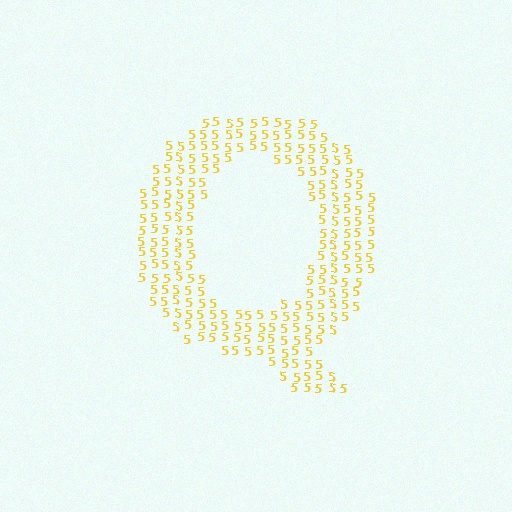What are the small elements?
The small elements are digit 5's.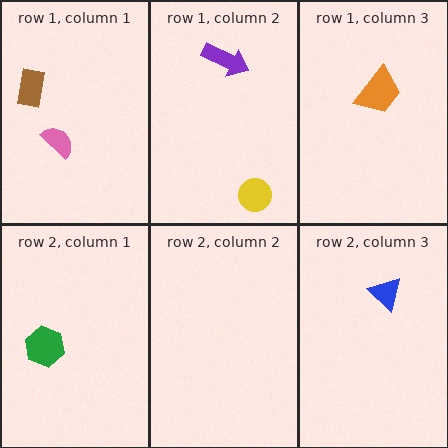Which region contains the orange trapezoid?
The row 1, column 3 region.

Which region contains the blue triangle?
The row 2, column 3 region.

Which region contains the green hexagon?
The row 2, column 1 region.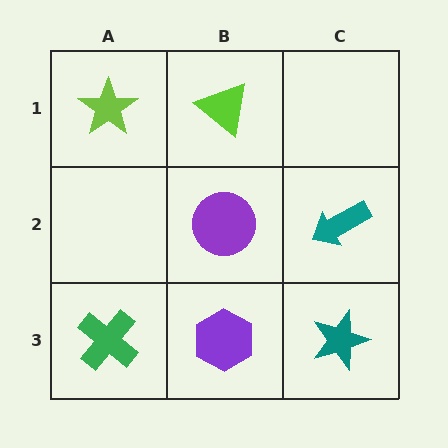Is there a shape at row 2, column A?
No, that cell is empty.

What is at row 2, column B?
A purple circle.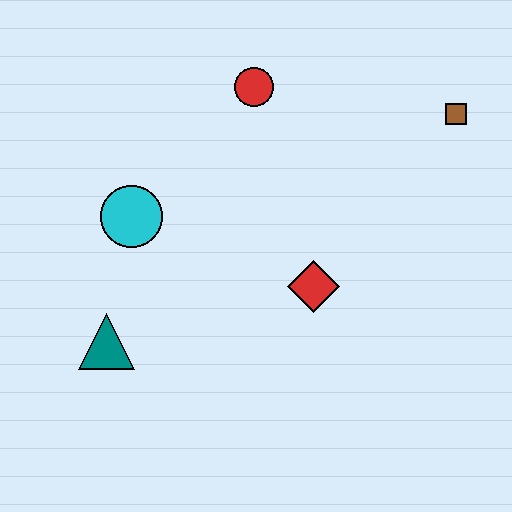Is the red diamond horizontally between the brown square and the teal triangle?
Yes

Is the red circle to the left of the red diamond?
Yes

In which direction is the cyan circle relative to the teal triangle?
The cyan circle is above the teal triangle.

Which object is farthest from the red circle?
The teal triangle is farthest from the red circle.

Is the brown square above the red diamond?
Yes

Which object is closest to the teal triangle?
The cyan circle is closest to the teal triangle.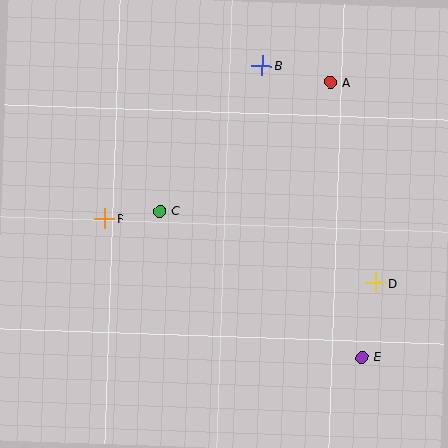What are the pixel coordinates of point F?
Point F is at (105, 219).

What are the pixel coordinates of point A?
Point A is at (330, 82).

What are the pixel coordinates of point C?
Point C is at (159, 211).